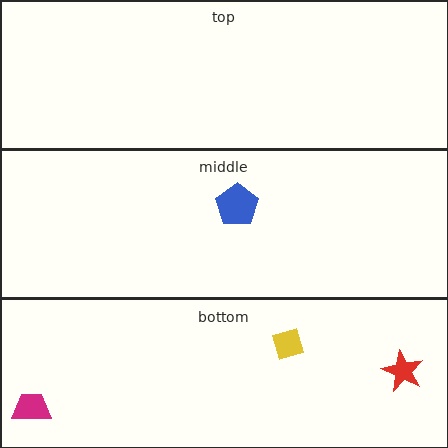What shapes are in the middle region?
The blue pentagon.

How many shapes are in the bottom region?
3.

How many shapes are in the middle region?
1.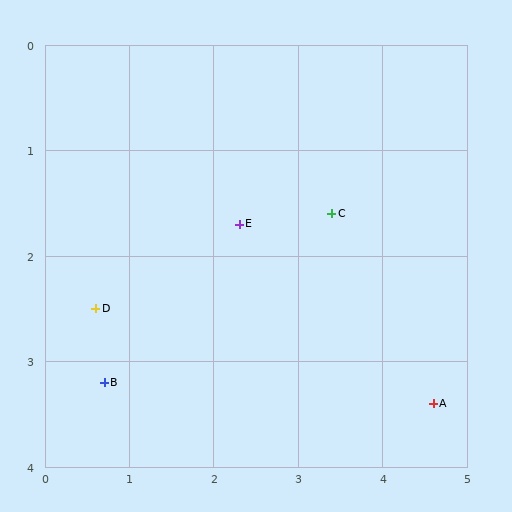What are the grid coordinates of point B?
Point B is at approximately (0.7, 3.2).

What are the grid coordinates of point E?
Point E is at approximately (2.3, 1.7).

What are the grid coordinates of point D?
Point D is at approximately (0.6, 2.5).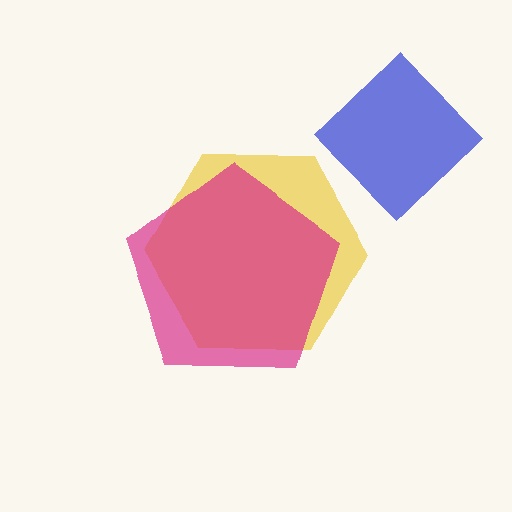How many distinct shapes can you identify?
There are 3 distinct shapes: a yellow hexagon, a blue diamond, a magenta pentagon.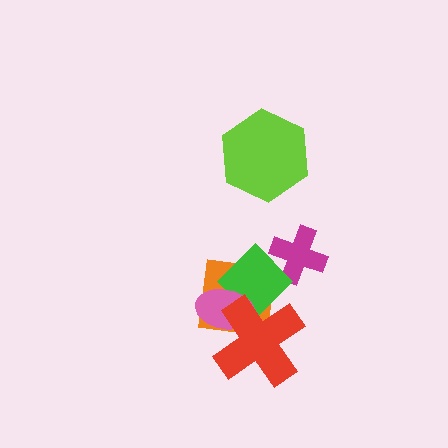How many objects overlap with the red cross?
3 objects overlap with the red cross.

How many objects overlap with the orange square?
3 objects overlap with the orange square.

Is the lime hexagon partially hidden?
No, no other shape covers it.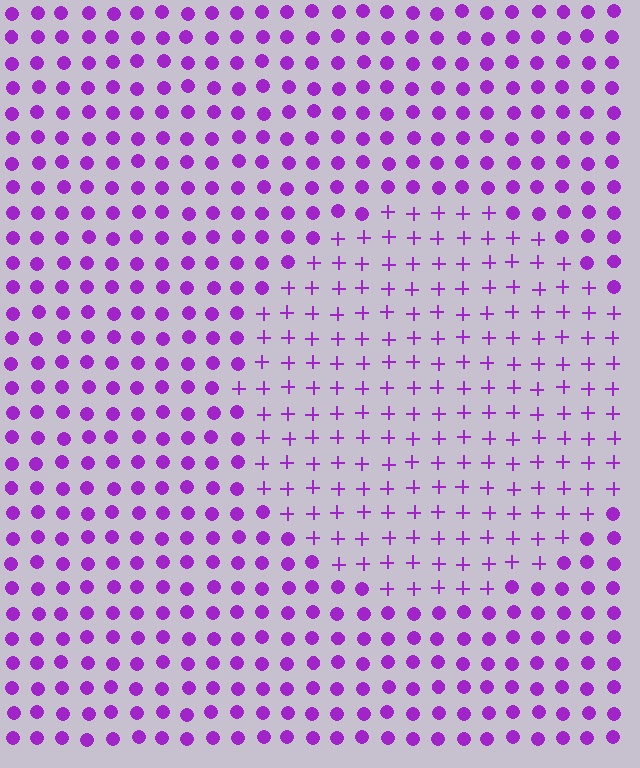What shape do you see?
I see a circle.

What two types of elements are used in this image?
The image uses plus signs inside the circle region and circles outside it.